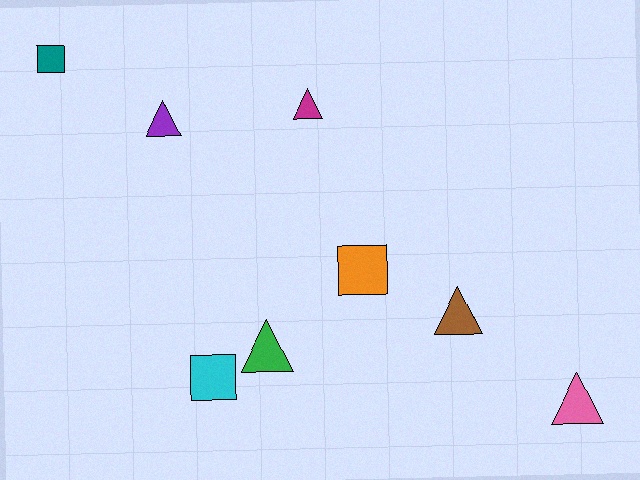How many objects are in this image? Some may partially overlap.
There are 8 objects.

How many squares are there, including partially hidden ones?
There are 3 squares.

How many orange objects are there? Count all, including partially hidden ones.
There is 1 orange object.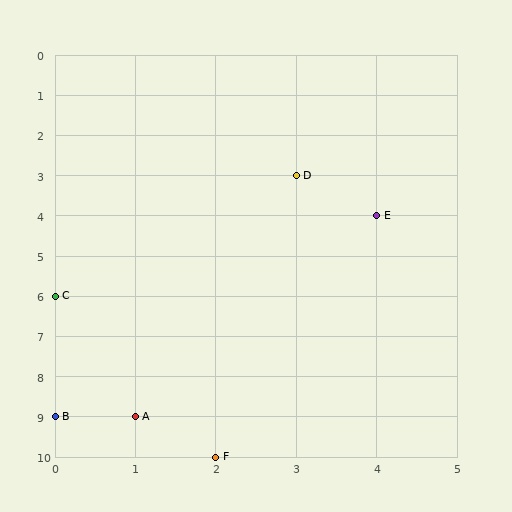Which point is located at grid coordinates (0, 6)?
Point C is at (0, 6).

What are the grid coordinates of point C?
Point C is at grid coordinates (0, 6).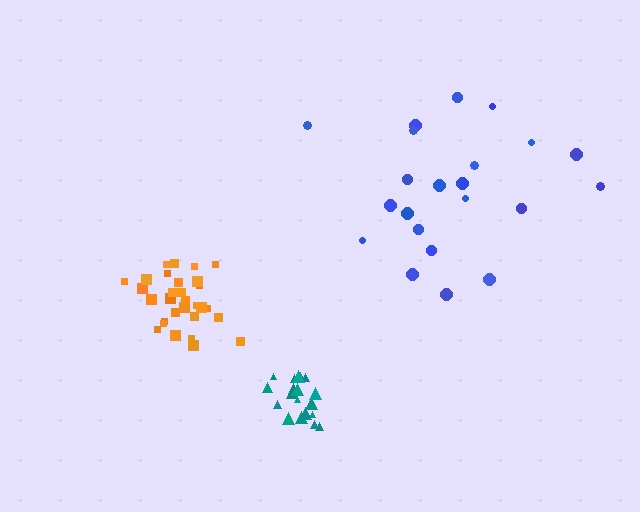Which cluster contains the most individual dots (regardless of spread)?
Orange (33).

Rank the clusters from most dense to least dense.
orange, teal, blue.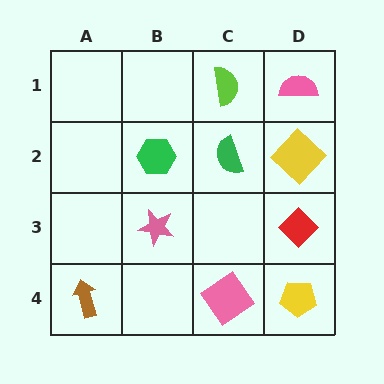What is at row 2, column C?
A green semicircle.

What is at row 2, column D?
A yellow diamond.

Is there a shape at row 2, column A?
No, that cell is empty.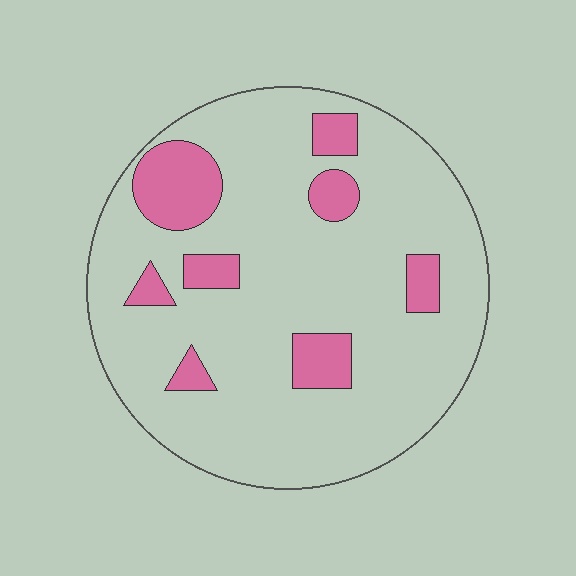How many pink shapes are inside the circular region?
8.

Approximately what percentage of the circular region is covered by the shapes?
Approximately 15%.